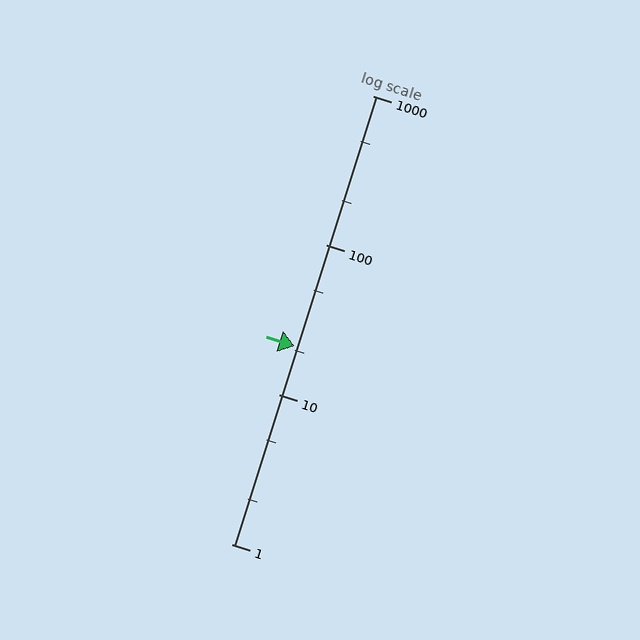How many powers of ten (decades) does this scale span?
The scale spans 3 decades, from 1 to 1000.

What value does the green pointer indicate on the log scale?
The pointer indicates approximately 21.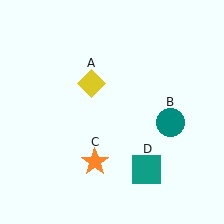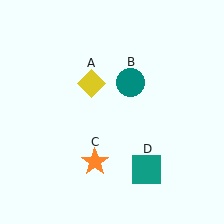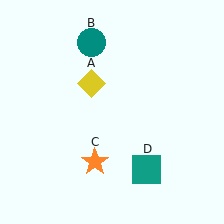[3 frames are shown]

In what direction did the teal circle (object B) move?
The teal circle (object B) moved up and to the left.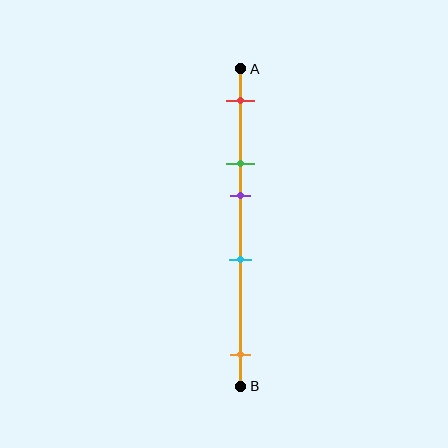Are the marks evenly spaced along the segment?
No, the marks are not evenly spaced.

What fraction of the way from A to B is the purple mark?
The purple mark is approximately 40% (0.4) of the way from A to B.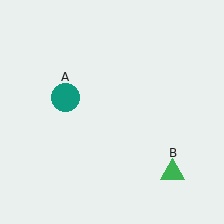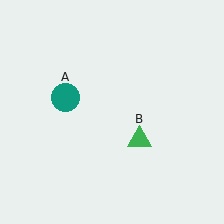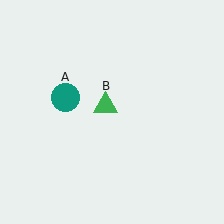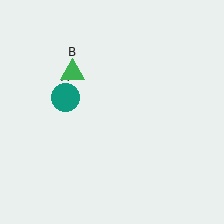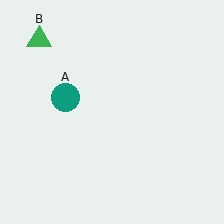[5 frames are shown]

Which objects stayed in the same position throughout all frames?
Teal circle (object A) remained stationary.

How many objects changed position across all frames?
1 object changed position: green triangle (object B).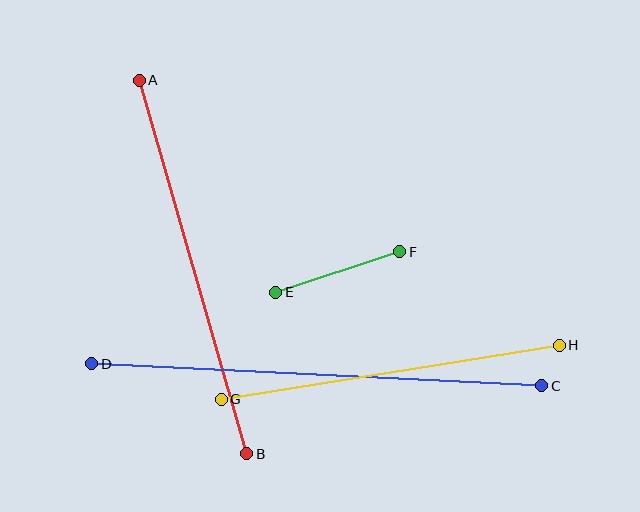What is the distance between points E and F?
The distance is approximately 131 pixels.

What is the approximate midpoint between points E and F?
The midpoint is at approximately (338, 272) pixels.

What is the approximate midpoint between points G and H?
The midpoint is at approximately (390, 372) pixels.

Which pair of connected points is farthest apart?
Points C and D are farthest apart.